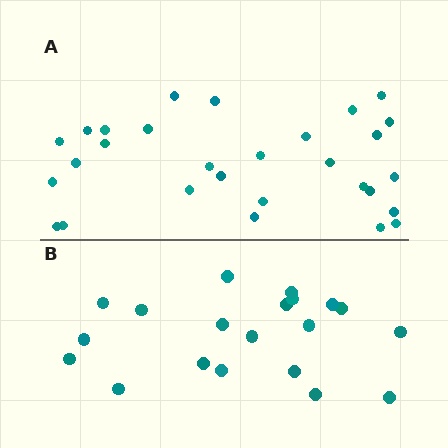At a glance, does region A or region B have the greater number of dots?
Region A (the top region) has more dots.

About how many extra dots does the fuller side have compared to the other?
Region A has roughly 8 or so more dots than region B.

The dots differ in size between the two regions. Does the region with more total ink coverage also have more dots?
No. Region B has more total ink coverage because its dots are larger, but region A actually contains more individual dots. Total area can be misleading — the number of items is what matters here.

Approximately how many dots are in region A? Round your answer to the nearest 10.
About 30 dots. (The exact count is 29, which rounds to 30.)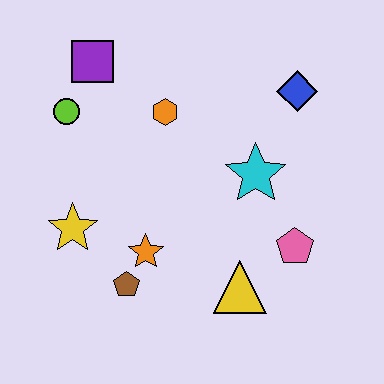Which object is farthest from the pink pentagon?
The purple square is farthest from the pink pentagon.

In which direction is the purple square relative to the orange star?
The purple square is above the orange star.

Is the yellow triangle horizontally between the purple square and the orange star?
No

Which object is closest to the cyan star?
The pink pentagon is closest to the cyan star.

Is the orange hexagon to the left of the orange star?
No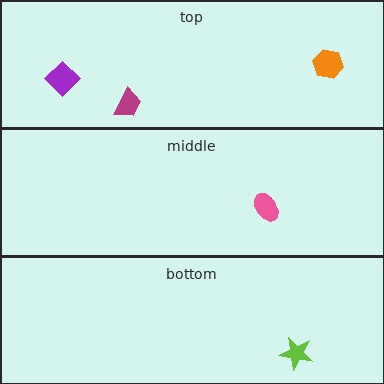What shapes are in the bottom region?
The lime star.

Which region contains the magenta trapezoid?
The top region.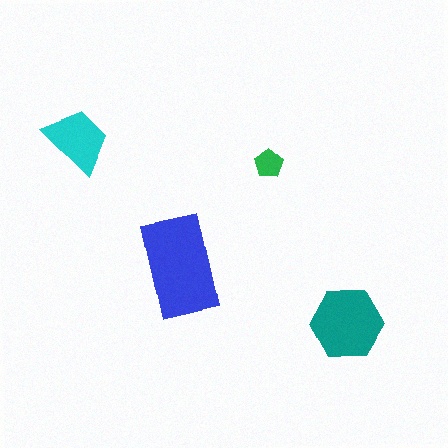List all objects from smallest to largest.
The green pentagon, the cyan trapezoid, the teal hexagon, the blue rectangle.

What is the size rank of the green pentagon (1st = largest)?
4th.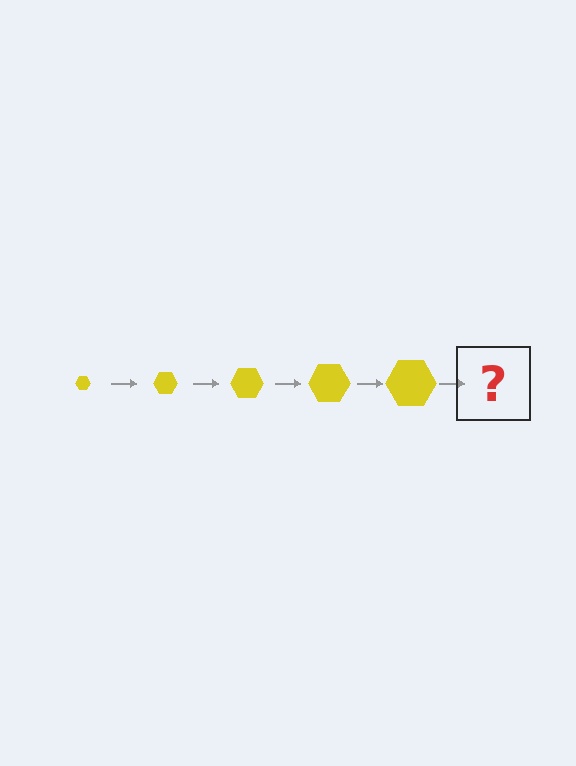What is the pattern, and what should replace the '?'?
The pattern is that the hexagon gets progressively larger each step. The '?' should be a yellow hexagon, larger than the previous one.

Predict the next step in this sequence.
The next step is a yellow hexagon, larger than the previous one.